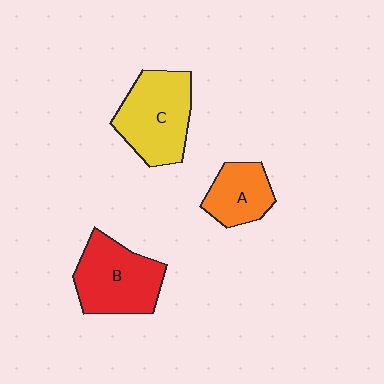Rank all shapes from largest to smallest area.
From largest to smallest: C (yellow), B (red), A (orange).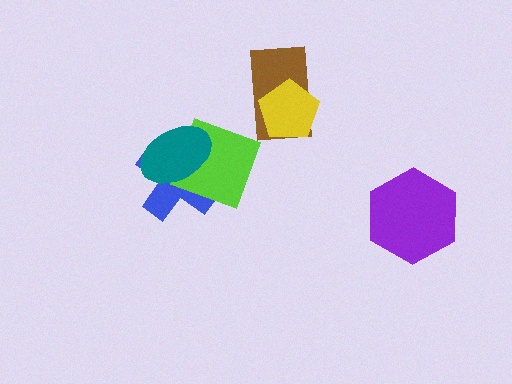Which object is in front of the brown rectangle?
The yellow pentagon is in front of the brown rectangle.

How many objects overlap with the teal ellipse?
2 objects overlap with the teal ellipse.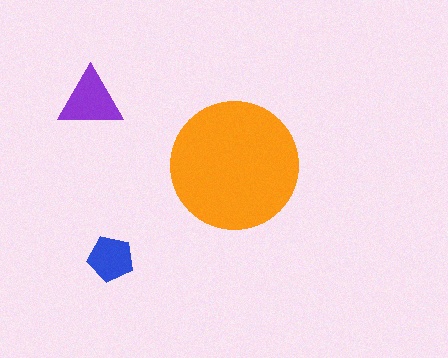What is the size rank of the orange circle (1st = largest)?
1st.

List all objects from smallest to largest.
The blue pentagon, the purple triangle, the orange circle.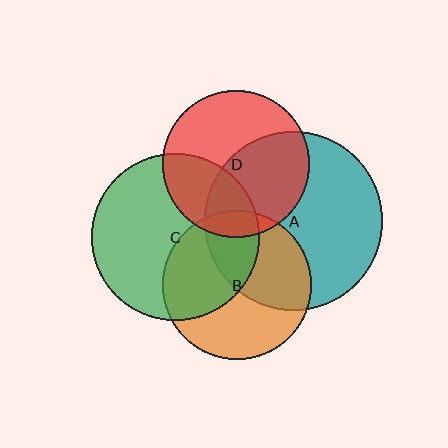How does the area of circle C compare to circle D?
Approximately 1.3 times.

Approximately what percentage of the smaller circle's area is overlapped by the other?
Approximately 50%.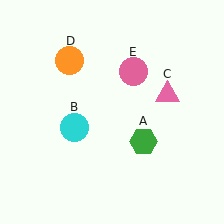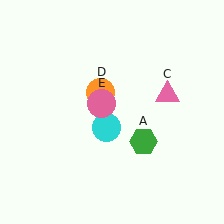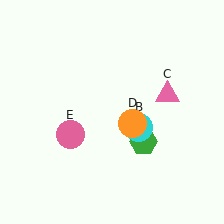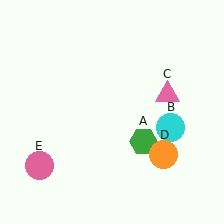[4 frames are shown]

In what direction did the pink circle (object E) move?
The pink circle (object E) moved down and to the left.